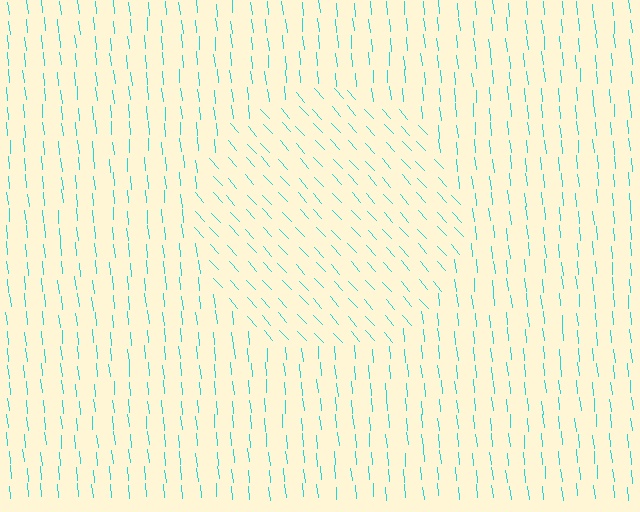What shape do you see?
I see a circle.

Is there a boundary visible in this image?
Yes, there is a texture boundary formed by a change in line orientation.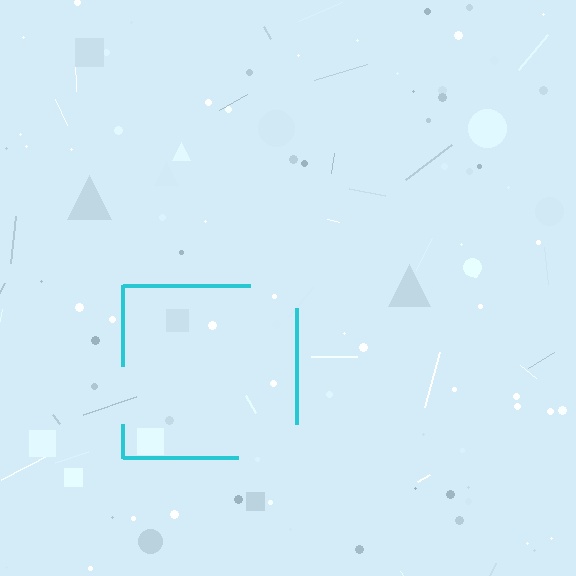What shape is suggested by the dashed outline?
The dashed outline suggests a square.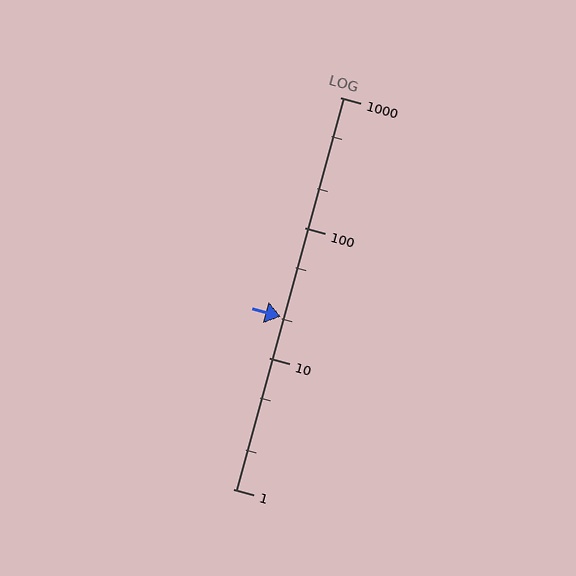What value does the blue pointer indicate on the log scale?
The pointer indicates approximately 21.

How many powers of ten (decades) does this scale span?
The scale spans 3 decades, from 1 to 1000.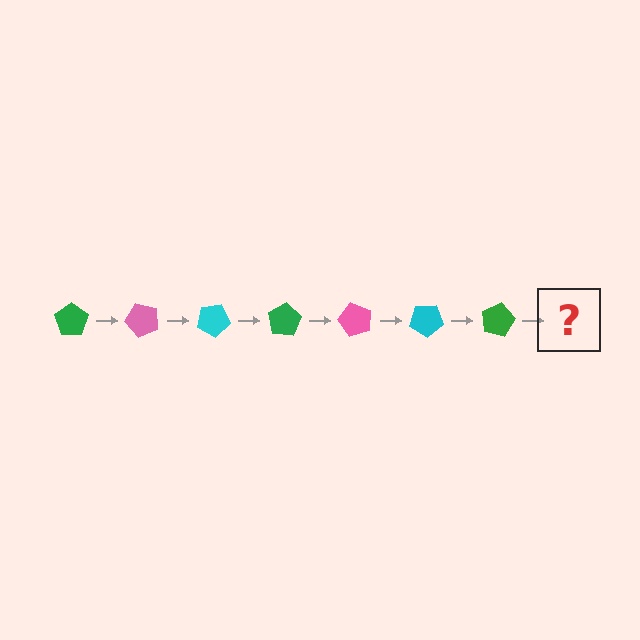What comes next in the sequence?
The next element should be a pink pentagon, rotated 350 degrees from the start.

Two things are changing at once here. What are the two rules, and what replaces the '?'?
The two rules are that it rotates 50 degrees each step and the color cycles through green, pink, and cyan. The '?' should be a pink pentagon, rotated 350 degrees from the start.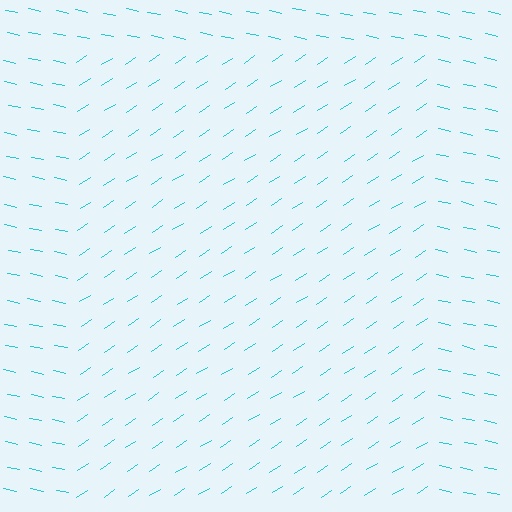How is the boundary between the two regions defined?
The boundary is defined purely by a change in line orientation (approximately 45 degrees difference). All lines are the same color and thickness.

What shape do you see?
I see a rectangle.